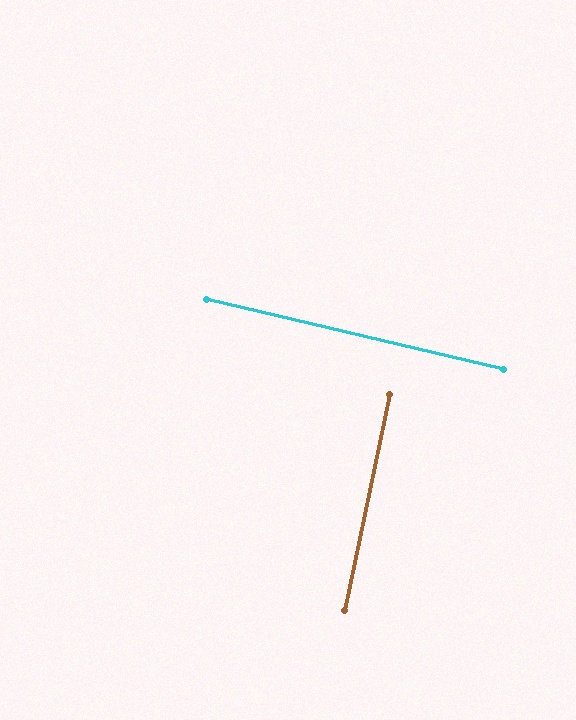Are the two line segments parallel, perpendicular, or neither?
Perpendicular — they meet at approximately 88°.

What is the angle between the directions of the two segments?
Approximately 88 degrees.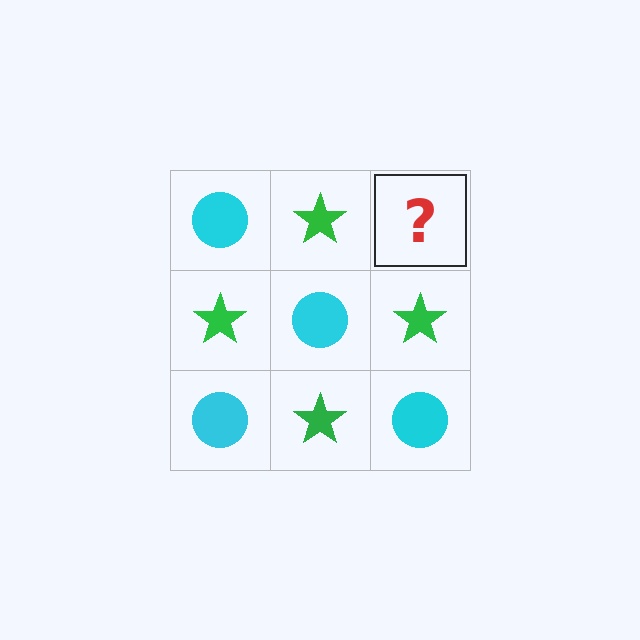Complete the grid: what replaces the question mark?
The question mark should be replaced with a cyan circle.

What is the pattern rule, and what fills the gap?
The rule is that it alternates cyan circle and green star in a checkerboard pattern. The gap should be filled with a cyan circle.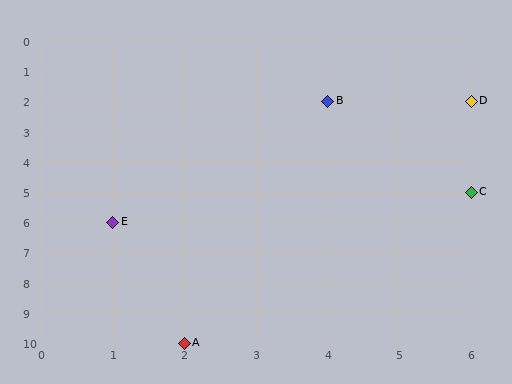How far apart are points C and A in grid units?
Points C and A are 4 columns and 5 rows apart (about 6.4 grid units diagonally).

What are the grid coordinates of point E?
Point E is at grid coordinates (1, 6).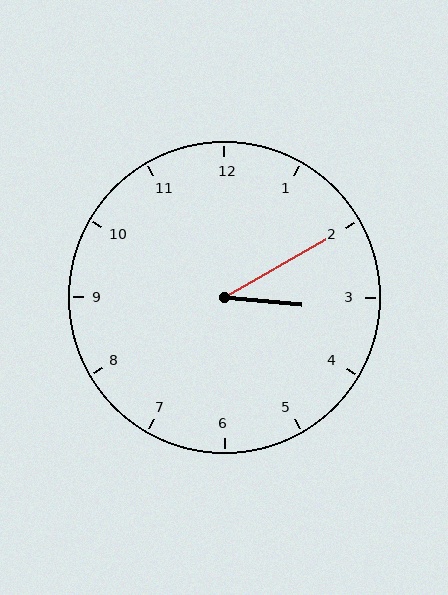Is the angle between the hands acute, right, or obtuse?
It is acute.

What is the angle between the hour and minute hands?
Approximately 35 degrees.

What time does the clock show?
3:10.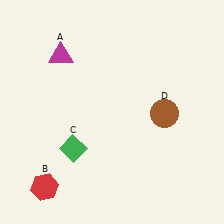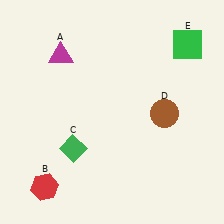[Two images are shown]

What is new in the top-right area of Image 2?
A green square (E) was added in the top-right area of Image 2.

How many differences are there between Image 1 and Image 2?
There is 1 difference between the two images.